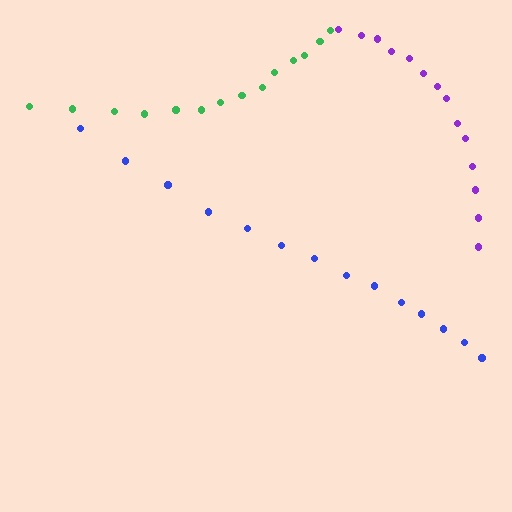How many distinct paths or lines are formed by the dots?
There are 3 distinct paths.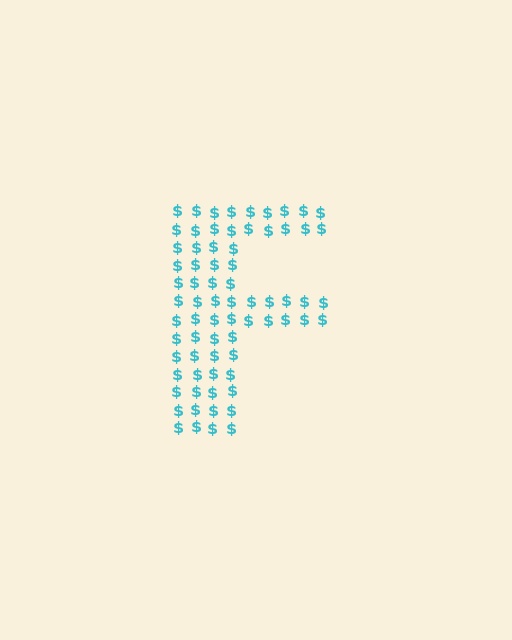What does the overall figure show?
The overall figure shows the letter F.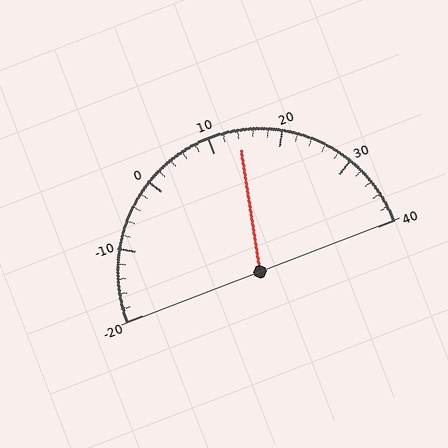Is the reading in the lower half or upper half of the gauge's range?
The reading is in the upper half of the range (-20 to 40).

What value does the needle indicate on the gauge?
The needle indicates approximately 14.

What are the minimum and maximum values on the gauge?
The gauge ranges from -20 to 40.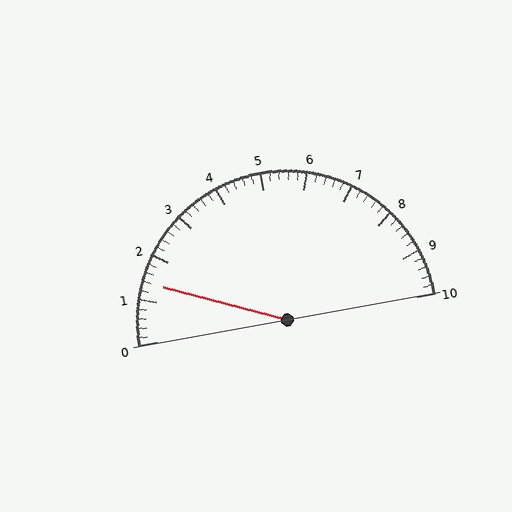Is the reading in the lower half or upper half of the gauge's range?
The reading is in the lower half of the range (0 to 10).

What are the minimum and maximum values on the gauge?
The gauge ranges from 0 to 10.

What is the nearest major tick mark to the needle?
The nearest major tick mark is 1.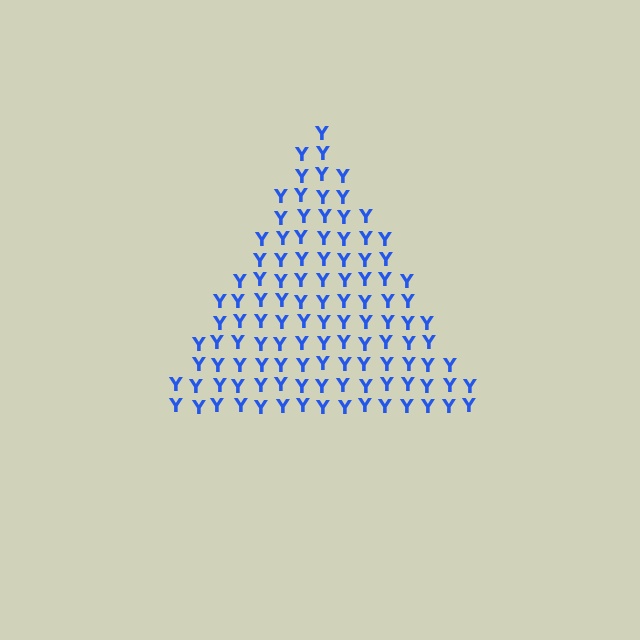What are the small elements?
The small elements are letter Y's.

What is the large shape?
The large shape is a triangle.